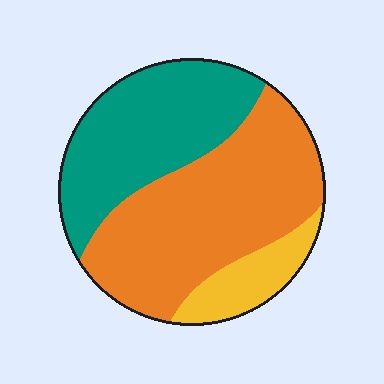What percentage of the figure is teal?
Teal covers roughly 35% of the figure.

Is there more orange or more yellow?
Orange.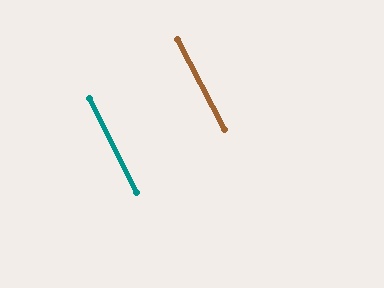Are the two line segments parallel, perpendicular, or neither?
Parallel — their directions differ by only 1.1°.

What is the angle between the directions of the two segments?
Approximately 1 degree.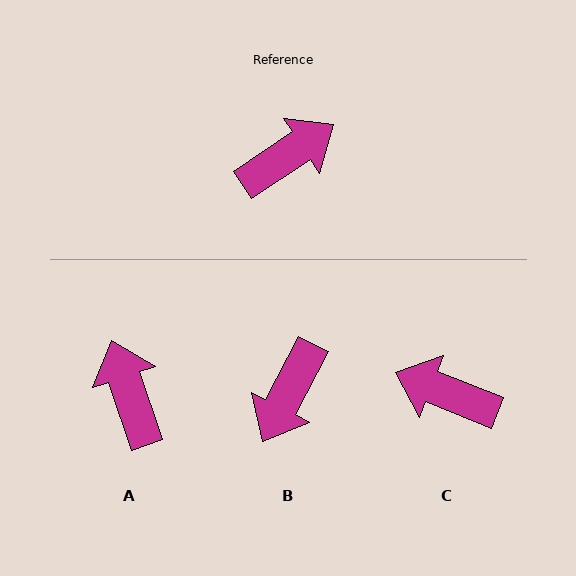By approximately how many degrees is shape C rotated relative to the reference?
Approximately 125 degrees counter-clockwise.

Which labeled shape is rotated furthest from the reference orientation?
B, about 151 degrees away.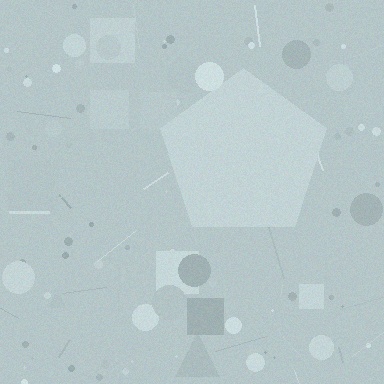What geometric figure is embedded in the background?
A pentagon is embedded in the background.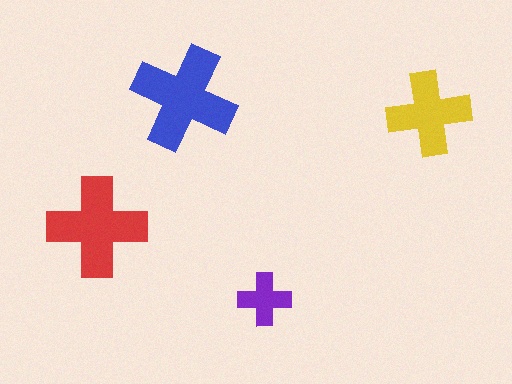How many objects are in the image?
There are 4 objects in the image.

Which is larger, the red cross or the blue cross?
The blue one.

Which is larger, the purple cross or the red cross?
The red one.